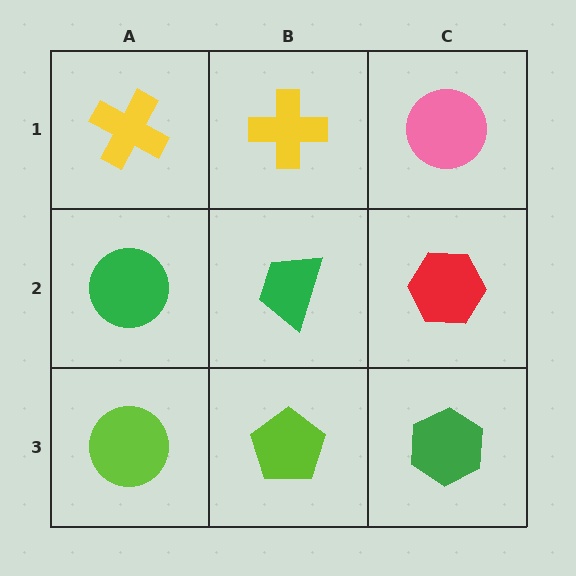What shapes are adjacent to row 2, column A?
A yellow cross (row 1, column A), a lime circle (row 3, column A), a green trapezoid (row 2, column B).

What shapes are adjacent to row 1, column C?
A red hexagon (row 2, column C), a yellow cross (row 1, column B).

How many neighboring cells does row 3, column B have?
3.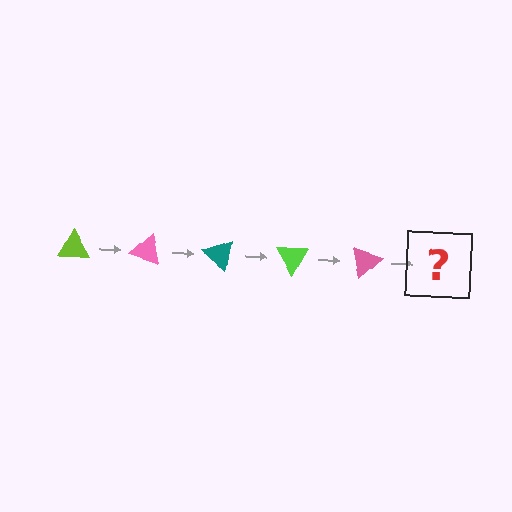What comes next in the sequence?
The next element should be a teal triangle, rotated 100 degrees from the start.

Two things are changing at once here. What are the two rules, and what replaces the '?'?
The two rules are that it rotates 20 degrees each step and the color cycles through lime, pink, and teal. The '?' should be a teal triangle, rotated 100 degrees from the start.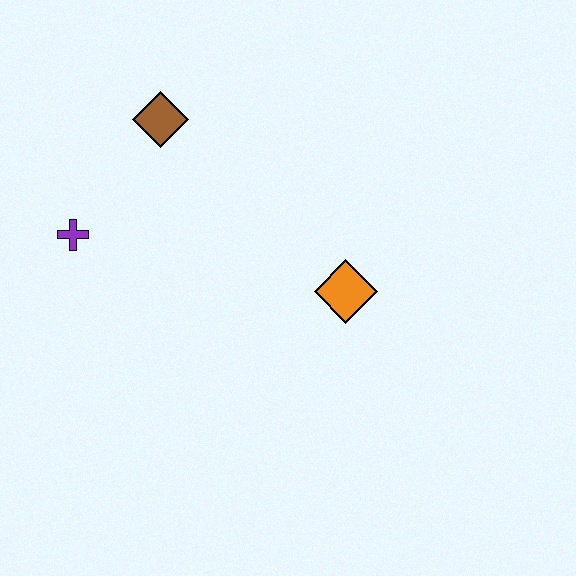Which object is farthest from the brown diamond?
The orange diamond is farthest from the brown diamond.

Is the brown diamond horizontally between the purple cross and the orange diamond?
Yes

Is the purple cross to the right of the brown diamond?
No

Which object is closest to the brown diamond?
The purple cross is closest to the brown diamond.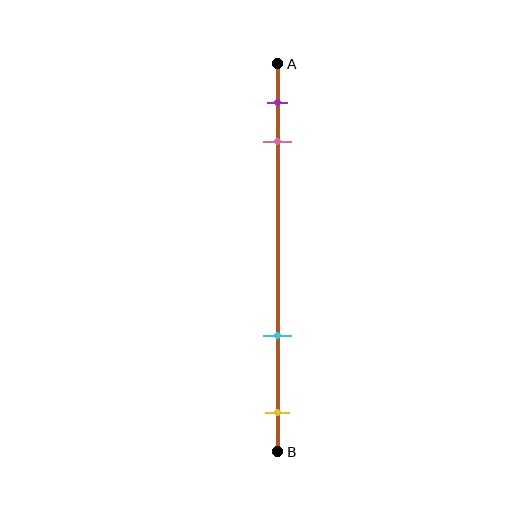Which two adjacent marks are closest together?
The purple and pink marks are the closest adjacent pair.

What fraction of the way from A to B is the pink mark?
The pink mark is approximately 20% (0.2) of the way from A to B.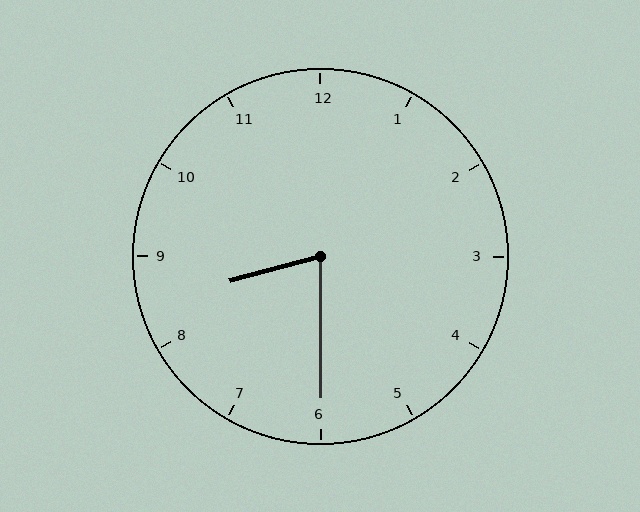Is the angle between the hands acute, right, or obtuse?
It is acute.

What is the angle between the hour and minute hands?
Approximately 75 degrees.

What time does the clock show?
8:30.